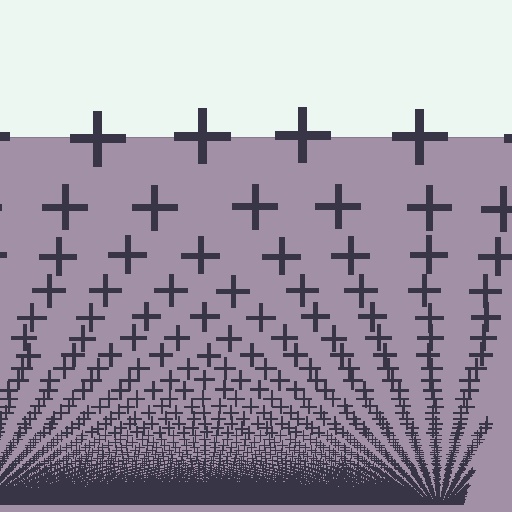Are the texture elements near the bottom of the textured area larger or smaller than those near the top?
Smaller. The gradient is inverted — elements near the bottom are smaller and denser.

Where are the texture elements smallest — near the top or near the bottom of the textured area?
Near the bottom.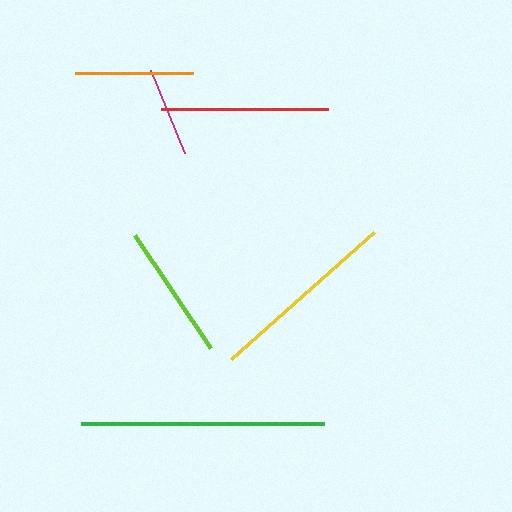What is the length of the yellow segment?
The yellow segment is approximately 191 pixels long.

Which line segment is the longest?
The green line is the longest at approximately 243 pixels.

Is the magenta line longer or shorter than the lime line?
The lime line is longer than the magenta line.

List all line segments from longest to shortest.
From longest to shortest: green, yellow, red, lime, orange, magenta.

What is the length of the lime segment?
The lime segment is approximately 136 pixels long.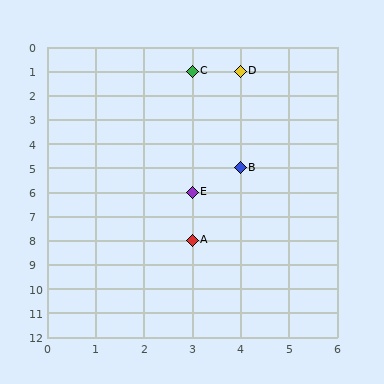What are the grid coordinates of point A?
Point A is at grid coordinates (3, 8).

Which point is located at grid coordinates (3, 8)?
Point A is at (3, 8).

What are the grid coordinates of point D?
Point D is at grid coordinates (4, 1).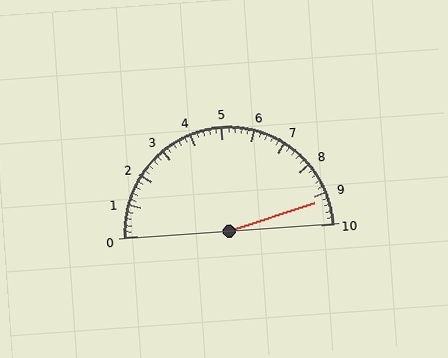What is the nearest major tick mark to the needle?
The nearest major tick mark is 9.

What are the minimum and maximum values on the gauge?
The gauge ranges from 0 to 10.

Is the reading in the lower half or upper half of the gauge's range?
The reading is in the upper half of the range (0 to 10).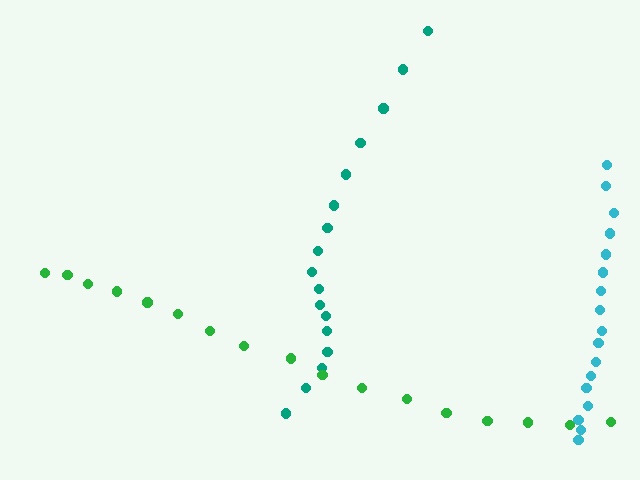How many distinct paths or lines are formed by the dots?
There are 3 distinct paths.